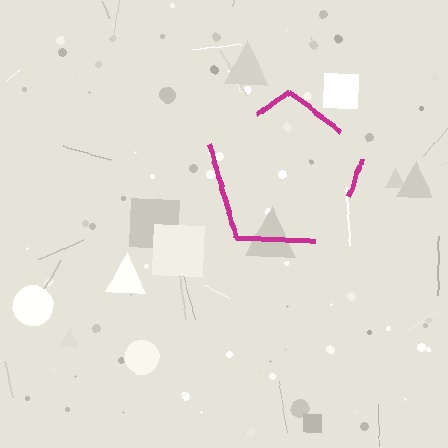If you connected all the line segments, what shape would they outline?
They would outline a pentagon.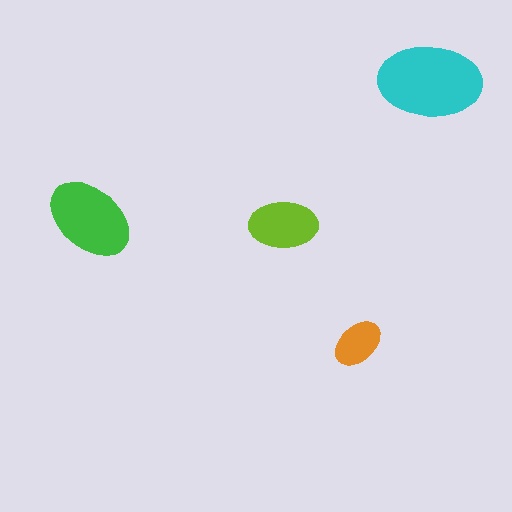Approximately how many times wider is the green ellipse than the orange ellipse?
About 1.5 times wider.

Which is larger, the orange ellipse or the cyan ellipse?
The cyan one.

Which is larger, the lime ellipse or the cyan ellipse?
The cyan one.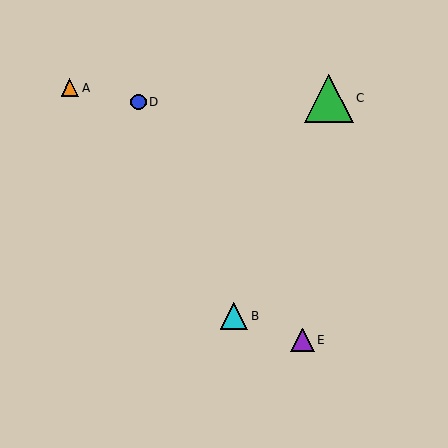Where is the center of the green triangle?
The center of the green triangle is at (329, 98).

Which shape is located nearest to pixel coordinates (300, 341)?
The purple triangle (labeled E) at (303, 340) is nearest to that location.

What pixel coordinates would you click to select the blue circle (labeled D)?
Click at (139, 102) to select the blue circle D.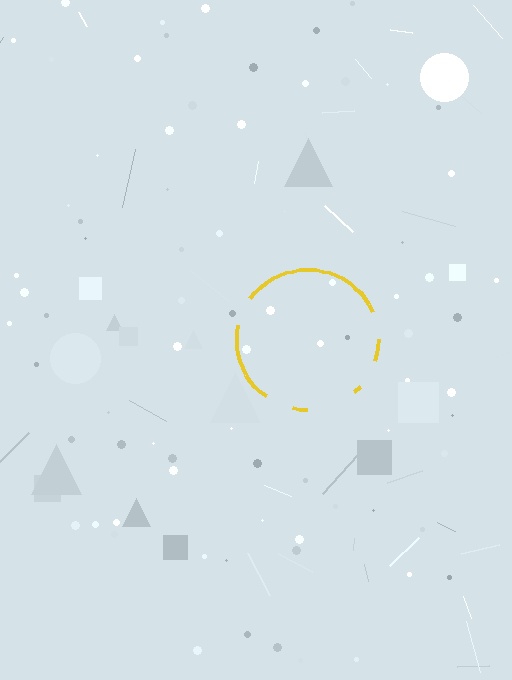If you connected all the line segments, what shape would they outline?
They would outline a circle.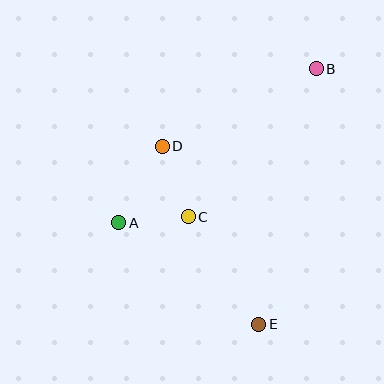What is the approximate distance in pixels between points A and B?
The distance between A and B is approximately 251 pixels.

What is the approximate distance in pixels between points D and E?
The distance between D and E is approximately 203 pixels.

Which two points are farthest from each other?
Points B and E are farthest from each other.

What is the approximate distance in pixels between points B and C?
The distance between B and C is approximately 195 pixels.